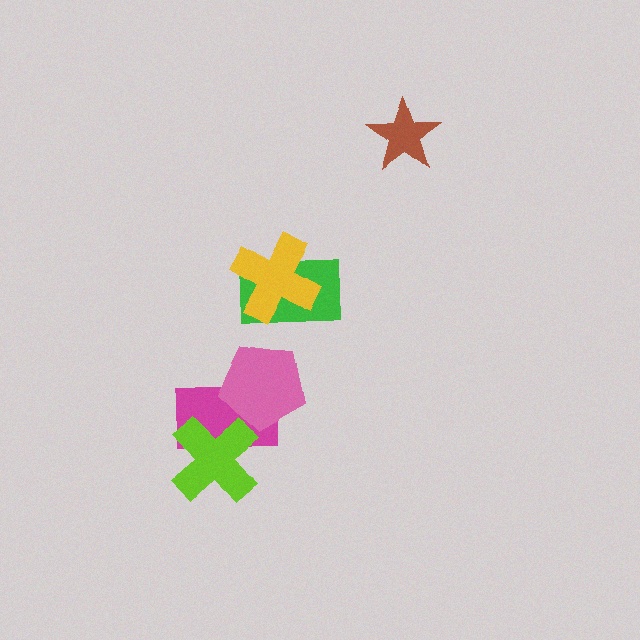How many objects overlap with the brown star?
0 objects overlap with the brown star.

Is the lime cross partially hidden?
No, no other shape covers it.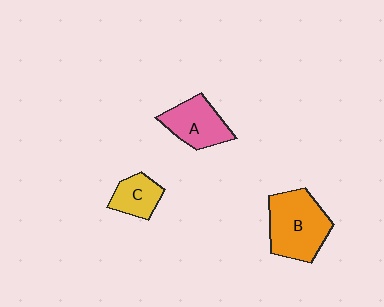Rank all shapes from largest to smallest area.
From largest to smallest: B (orange), A (pink), C (yellow).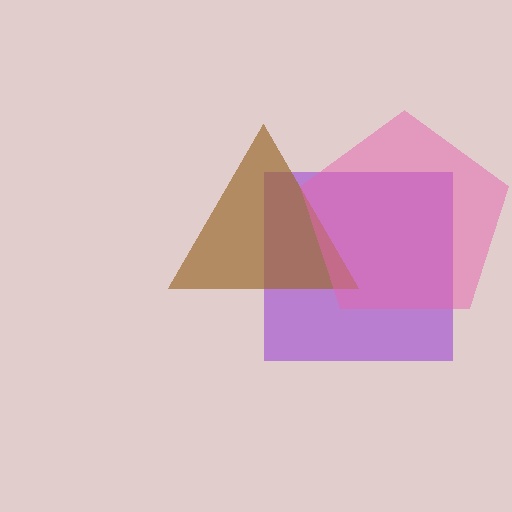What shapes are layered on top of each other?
The layered shapes are: a purple square, a brown triangle, a pink pentagon.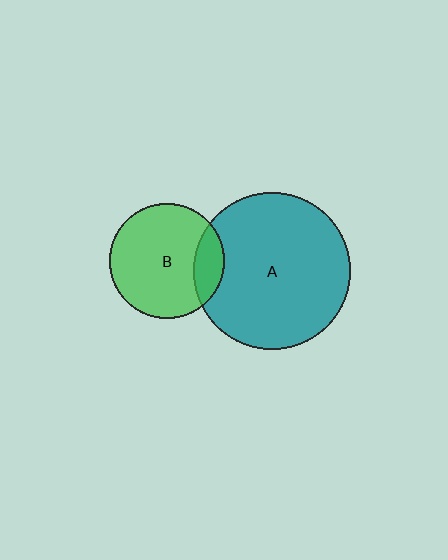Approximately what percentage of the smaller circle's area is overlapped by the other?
Approximately 15%.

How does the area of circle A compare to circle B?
Approximately 1.9 times.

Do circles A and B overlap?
Yes.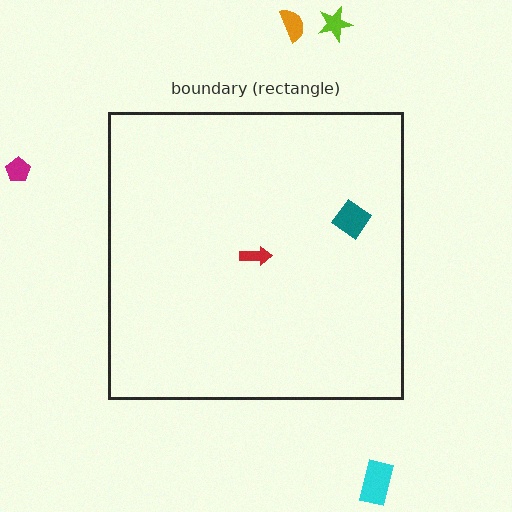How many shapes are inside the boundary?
2 inside, 4 outside.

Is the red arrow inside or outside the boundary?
Inside.